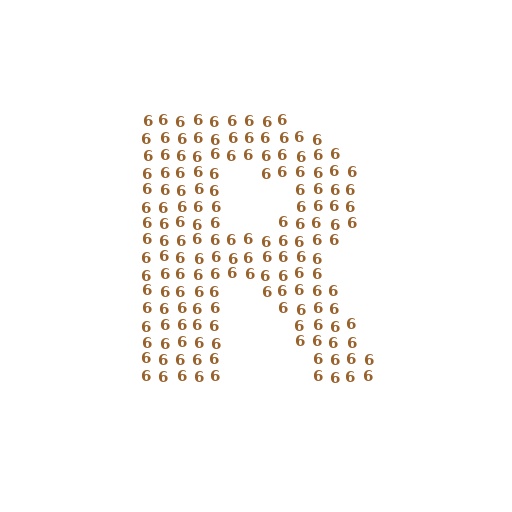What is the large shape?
The large shape is the letter R.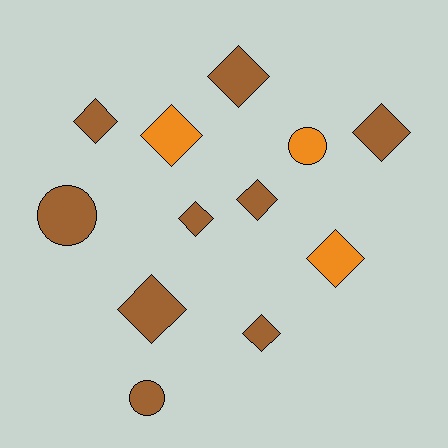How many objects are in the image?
There are 12 objects.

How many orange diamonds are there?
There are 2 orange diamonds.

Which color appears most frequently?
Brown, with 9 objects.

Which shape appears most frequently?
Diamond, with 9 objects.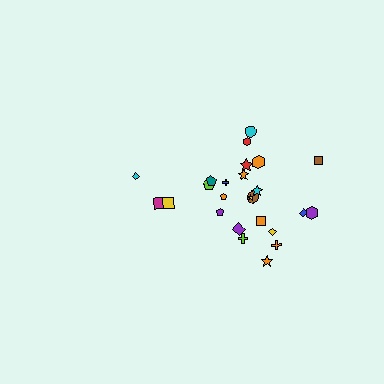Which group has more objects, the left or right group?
The right group.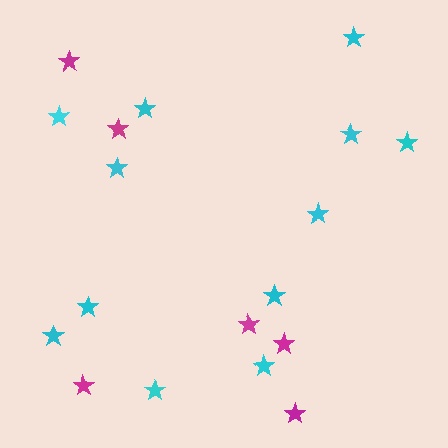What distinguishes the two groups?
There are 2 groups: one group of magenta stars (6) and one group of cyan stars (12).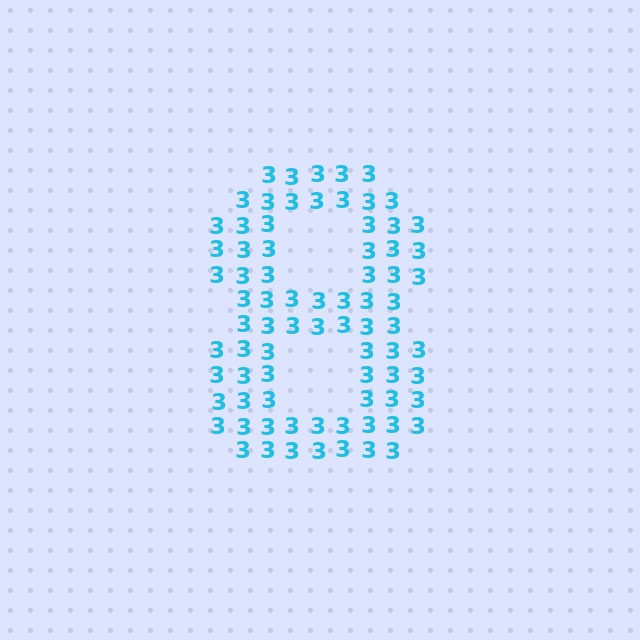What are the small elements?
The small elements are digit 3's.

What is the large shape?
The large shape is the digit 8.